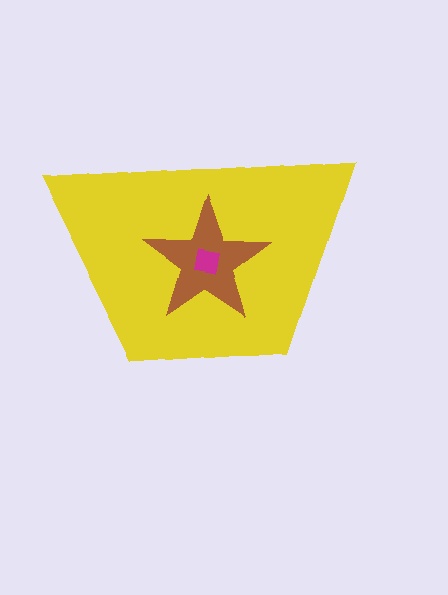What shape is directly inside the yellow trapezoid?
The brown star.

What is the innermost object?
The magenta square.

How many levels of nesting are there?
3.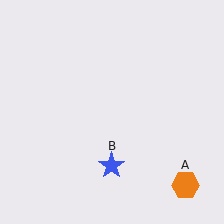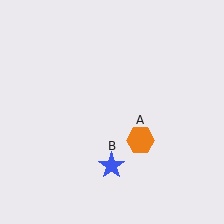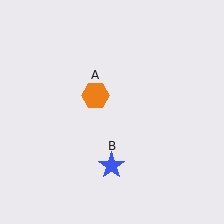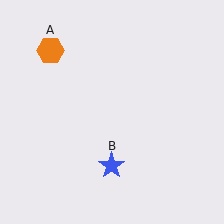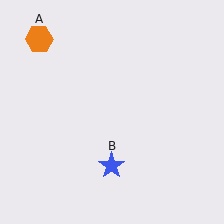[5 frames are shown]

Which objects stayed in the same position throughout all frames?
Blue star (object B) remained stationary.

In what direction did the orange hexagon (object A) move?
The orange hexagon (object A) moved up and to the left.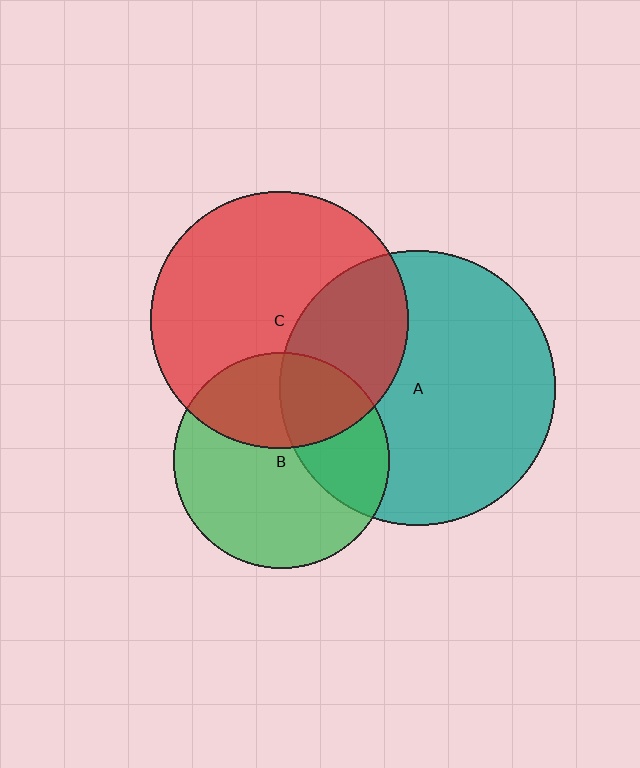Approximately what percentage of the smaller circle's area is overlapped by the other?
Approximately 35%.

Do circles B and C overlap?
Yes.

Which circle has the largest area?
Circle A (teal).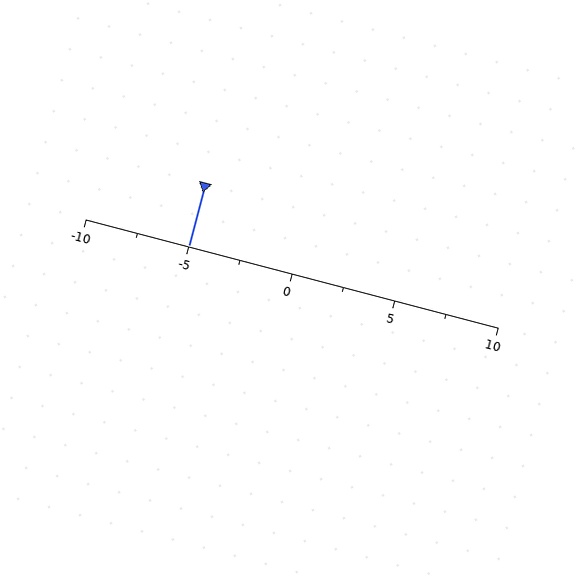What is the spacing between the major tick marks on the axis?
The major ticks are spaced 5 apart.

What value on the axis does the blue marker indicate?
The marker indicates approximately -5.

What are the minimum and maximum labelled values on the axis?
The axis runs from -10 to 10.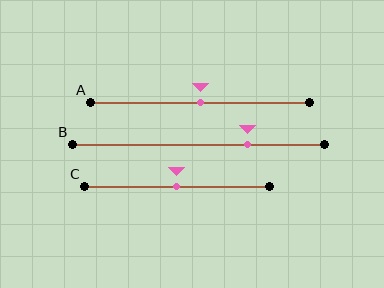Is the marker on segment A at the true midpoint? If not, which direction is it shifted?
Yes, the marker on segment A is at the true midpoint.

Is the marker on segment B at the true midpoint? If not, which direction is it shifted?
No, the marker on segment B is shifted to the right by about 20% of the segment length.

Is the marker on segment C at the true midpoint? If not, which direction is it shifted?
Yes, the marker on segment C is at the true midpoint.